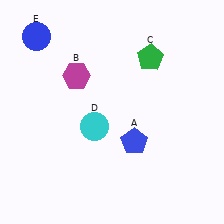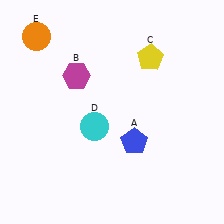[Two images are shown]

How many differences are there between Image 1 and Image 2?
There are 2 differences between the two images.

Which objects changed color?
C changed from green to yellow. E changed from blue to orange.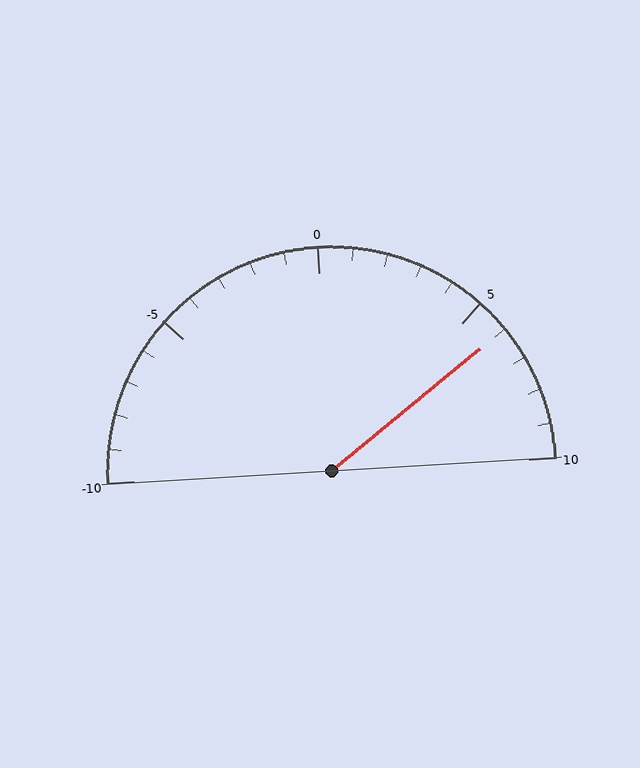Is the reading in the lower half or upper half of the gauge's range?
The reading is in the upper half of the range (-10 to 10).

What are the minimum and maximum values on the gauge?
The gauge ranges from -10 to 10.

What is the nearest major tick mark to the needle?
The nearest major tick mark is 5.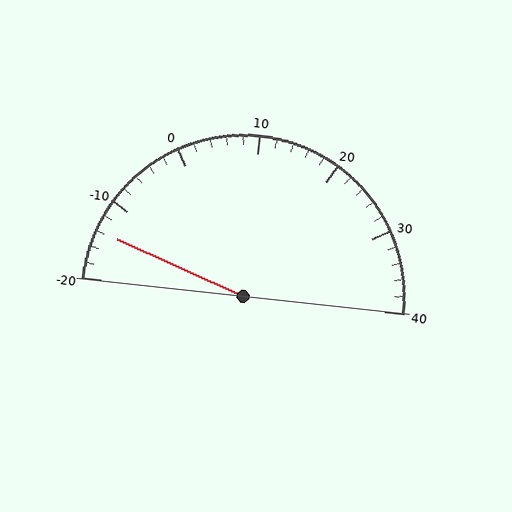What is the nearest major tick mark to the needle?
The nearest major tick mark is -10.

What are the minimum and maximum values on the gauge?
The gauge ranges from -20 to 40.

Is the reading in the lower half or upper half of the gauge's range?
The reading is in the lower half of the range (-20 to 40).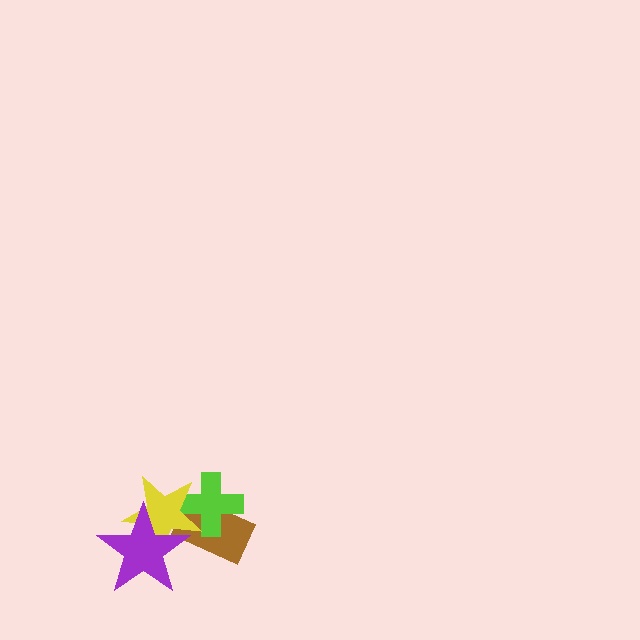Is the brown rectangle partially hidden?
Yes, it is partially covered by another shape.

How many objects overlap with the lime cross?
2 objects overlap with the lime cross.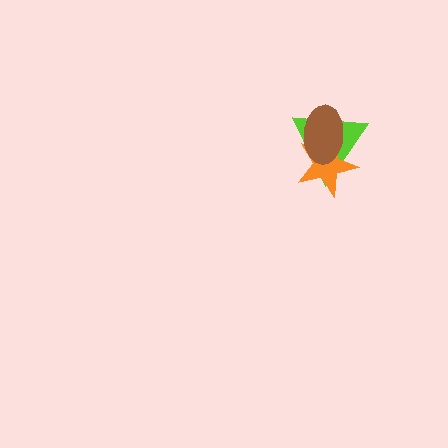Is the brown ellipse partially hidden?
No, no other shape covers it.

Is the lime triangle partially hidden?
Yes, it is partially covered by another shape.